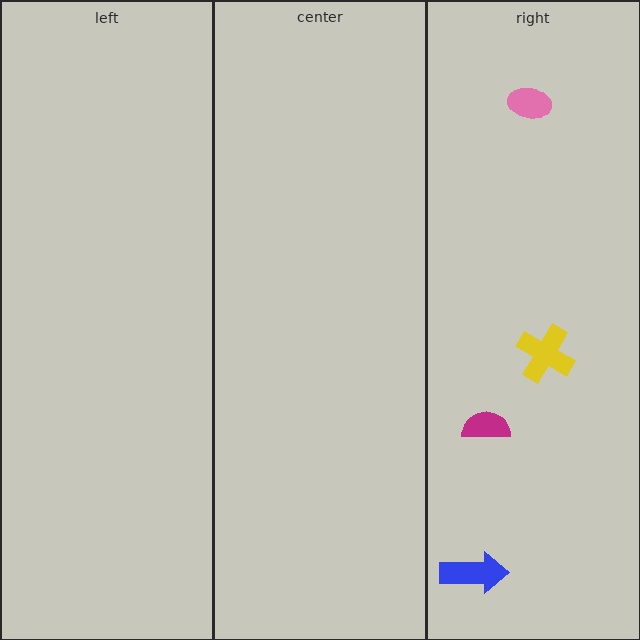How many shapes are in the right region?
4.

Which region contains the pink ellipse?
The right region.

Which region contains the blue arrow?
The right region.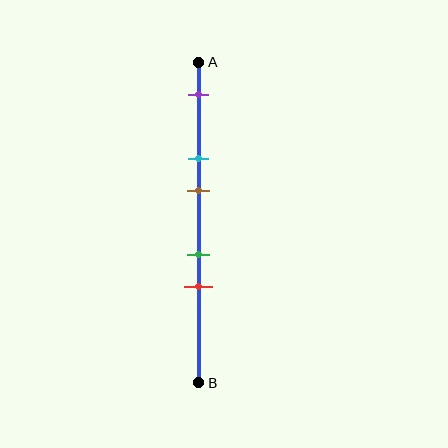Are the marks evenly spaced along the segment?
No, the marks are not evenly spaced.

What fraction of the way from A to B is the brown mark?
The brown mark is approximately 40% (0.4) of the way from A to B.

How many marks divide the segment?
There are 5 marks dividing the segment.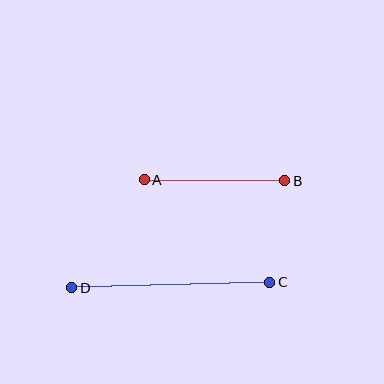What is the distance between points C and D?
The distance is approximately 198 pixels.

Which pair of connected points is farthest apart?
Points C and D are farthest apart.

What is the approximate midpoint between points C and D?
The midpoint is at approximately (171, 285) pixels.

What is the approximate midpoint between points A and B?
The midpoint is at approximately (214, 180) pixels.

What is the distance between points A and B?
The distance is approximately 140 pixels.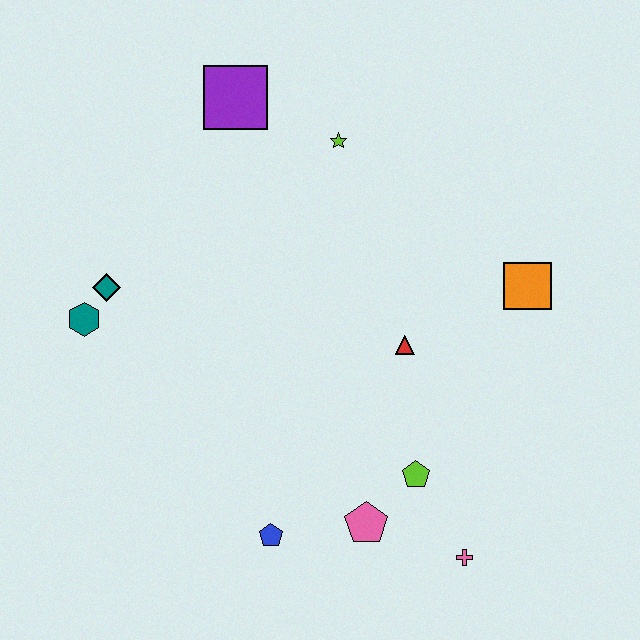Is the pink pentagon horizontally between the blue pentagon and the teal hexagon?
No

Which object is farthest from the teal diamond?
The pink cross is farthest from the teal diamond.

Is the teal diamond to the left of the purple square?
Yes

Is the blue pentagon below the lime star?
Yes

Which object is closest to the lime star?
The purple square is closest to the lime star.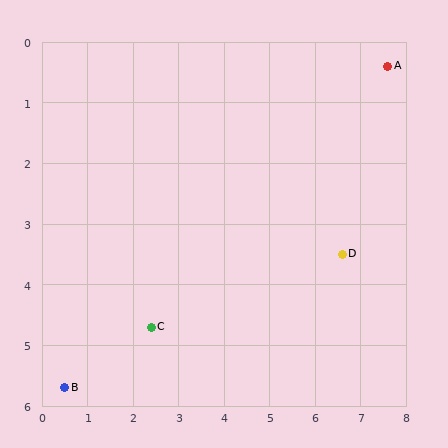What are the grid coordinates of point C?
Point C is at approximately (2.4, 4.7).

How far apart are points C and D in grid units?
Points C and D are about 4.4 grid units apart.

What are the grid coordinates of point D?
Point D is at approximately (6.6, 3.5).